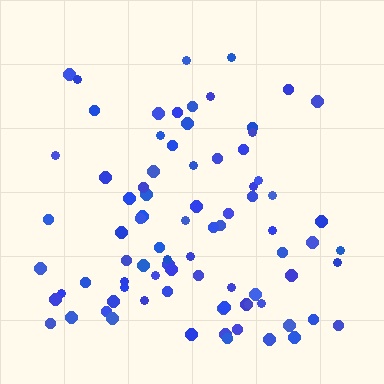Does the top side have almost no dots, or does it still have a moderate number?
Still a moderate number, just noticeably fewer than the bottom.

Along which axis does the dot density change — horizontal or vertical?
Vertical.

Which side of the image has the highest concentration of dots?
The bottom.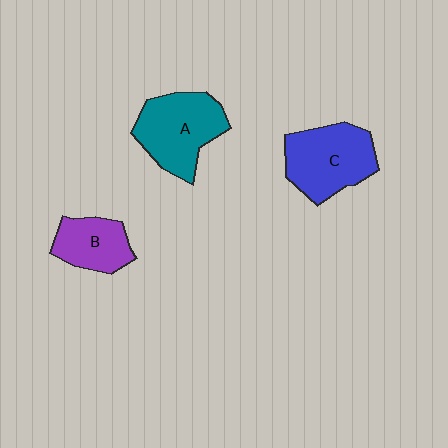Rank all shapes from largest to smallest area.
From largest to smallest: A (teal), C (blue), B (purple).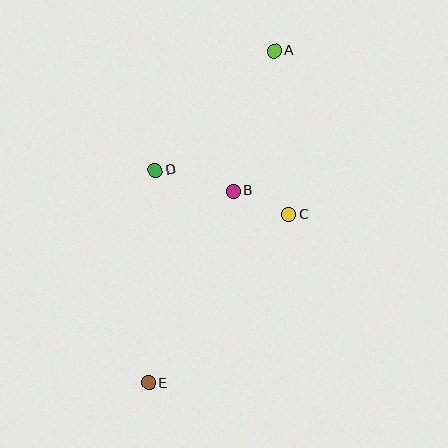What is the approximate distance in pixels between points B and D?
The distance between B and D is approximately 81 pixels.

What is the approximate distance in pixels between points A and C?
The distance between A and C is approximately 164 pixels.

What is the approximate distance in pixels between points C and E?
The distance between C and E is approximately 219 pixels.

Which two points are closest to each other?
Points B and C are closest to each other.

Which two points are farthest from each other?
Points A and E are farthest from each other.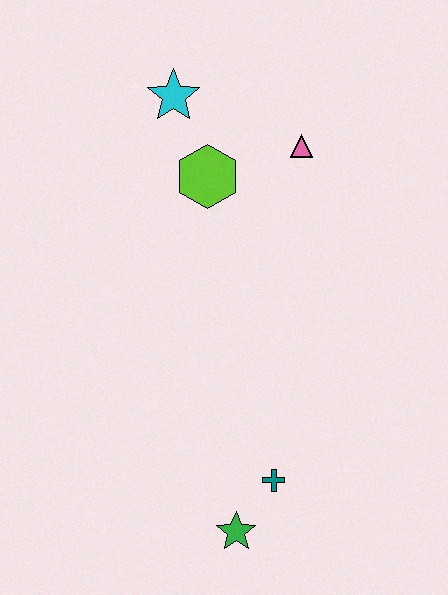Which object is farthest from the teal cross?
The cyan star is farthest from the teal cross.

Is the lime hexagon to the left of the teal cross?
Yes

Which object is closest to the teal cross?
The green star is closest to the teal cross.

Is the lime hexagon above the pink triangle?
No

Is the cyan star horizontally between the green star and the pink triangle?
No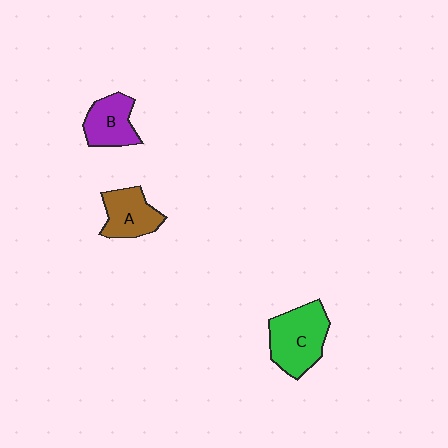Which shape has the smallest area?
Shape B (purple).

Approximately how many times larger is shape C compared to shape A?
Approximately 1.4 times.